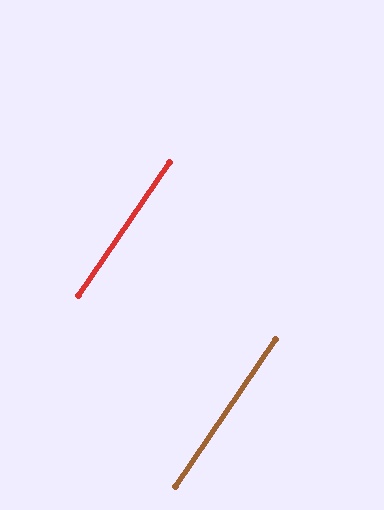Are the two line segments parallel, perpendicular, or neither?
Parallel — their directions differ by only 0.1°.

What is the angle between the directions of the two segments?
Approximately 0 degrees.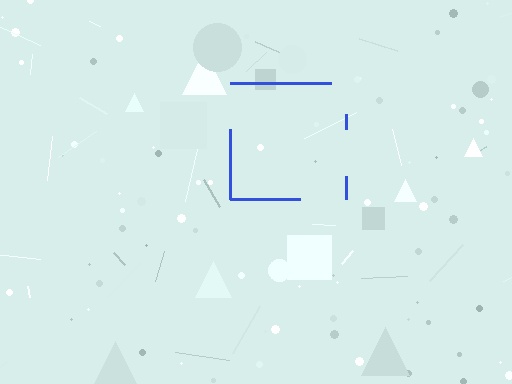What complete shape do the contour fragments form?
The contour fragments form a square.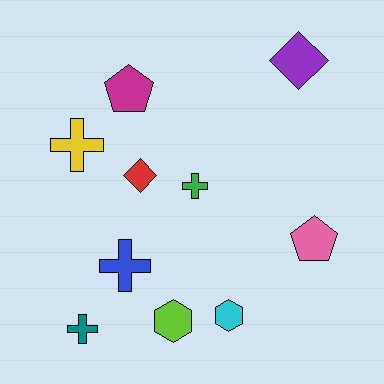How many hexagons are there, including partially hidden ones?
There are 2 hexagons.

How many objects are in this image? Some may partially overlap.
There are 10 objects.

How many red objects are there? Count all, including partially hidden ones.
There is 1 red object.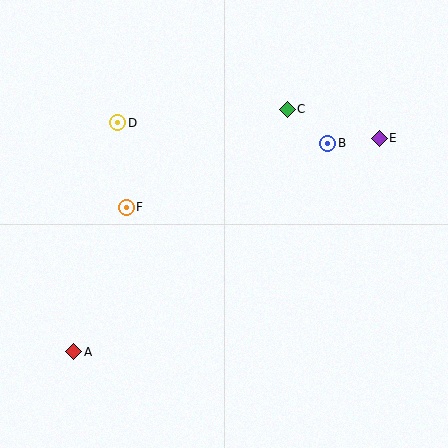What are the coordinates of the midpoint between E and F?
The midpoint between E and F is at (253, 173).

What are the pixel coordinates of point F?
Point F is at (126, 207).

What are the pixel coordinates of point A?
Point A is at (74, 352).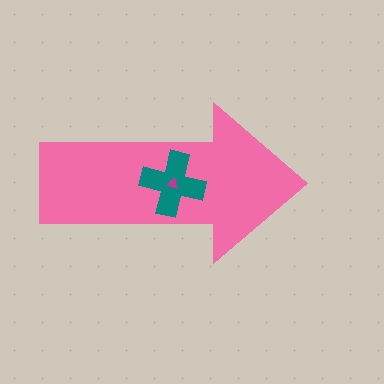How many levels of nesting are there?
3.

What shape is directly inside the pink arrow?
The teal cross.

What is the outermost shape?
The pink arrow.